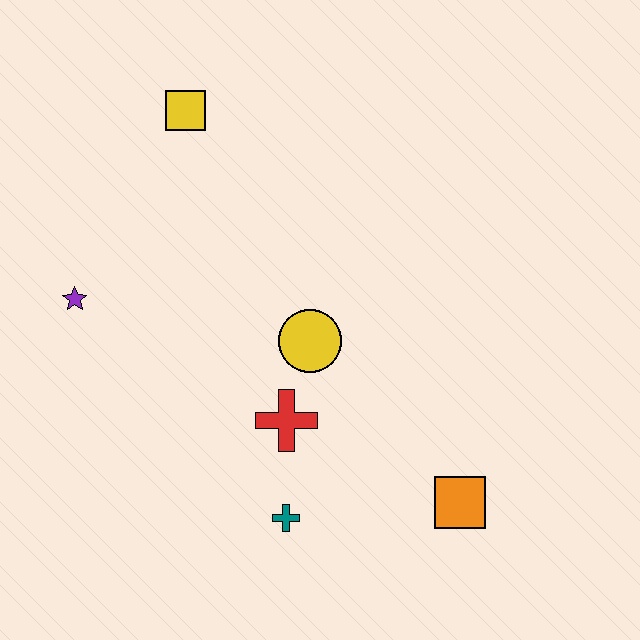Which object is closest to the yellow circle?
The red cross is closest to the yellow circle.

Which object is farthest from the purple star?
The orange square is farthest from the purple star.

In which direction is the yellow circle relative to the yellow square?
The yellow circle is below the yellow square.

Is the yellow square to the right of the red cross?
No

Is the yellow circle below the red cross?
No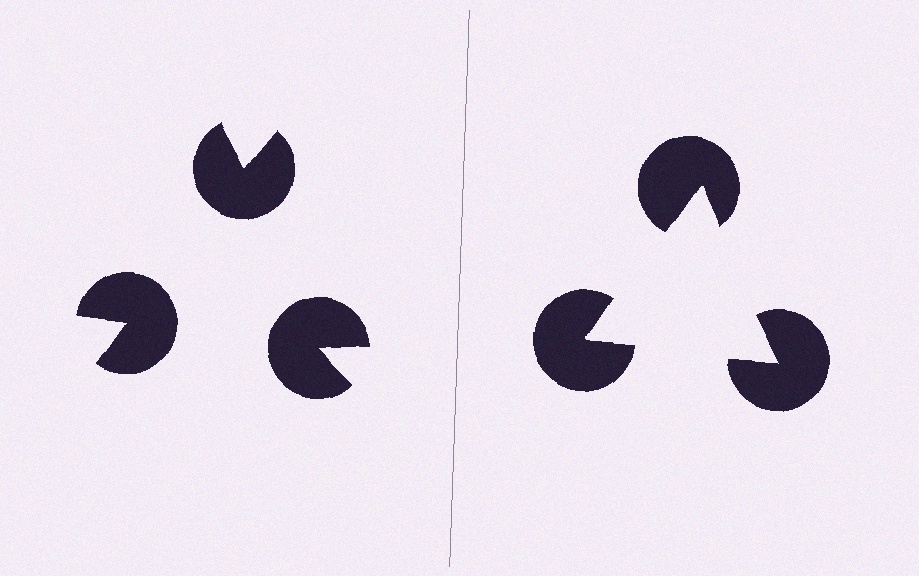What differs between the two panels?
The pac-man discs are positioned identically on both sides; only the wedge orientations differ. On the right they align to a triangle; on the left they are misaligned.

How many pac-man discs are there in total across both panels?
6 — 3 on each side.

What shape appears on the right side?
An illusory triangle.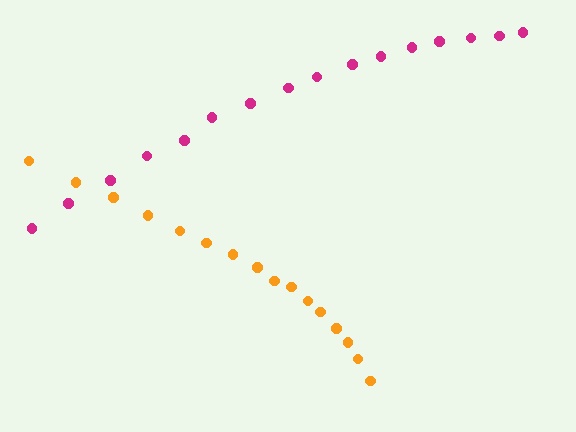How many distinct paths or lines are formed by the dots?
There are 2 distinct paths.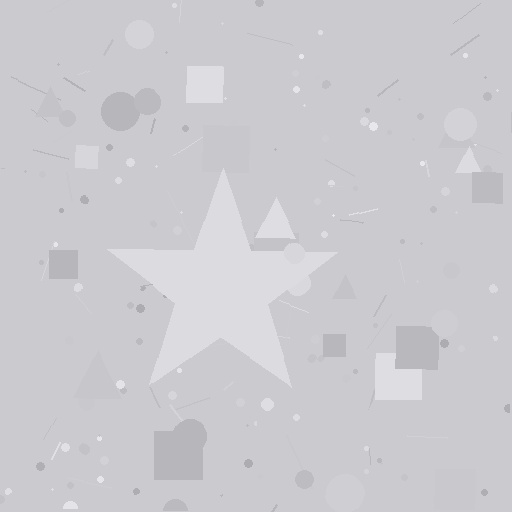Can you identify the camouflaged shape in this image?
The camouflaged shape is a star.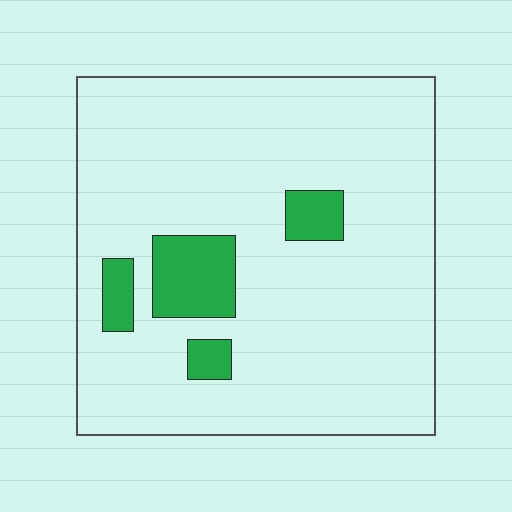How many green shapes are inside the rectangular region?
4.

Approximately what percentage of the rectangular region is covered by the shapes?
Approximately 10%.